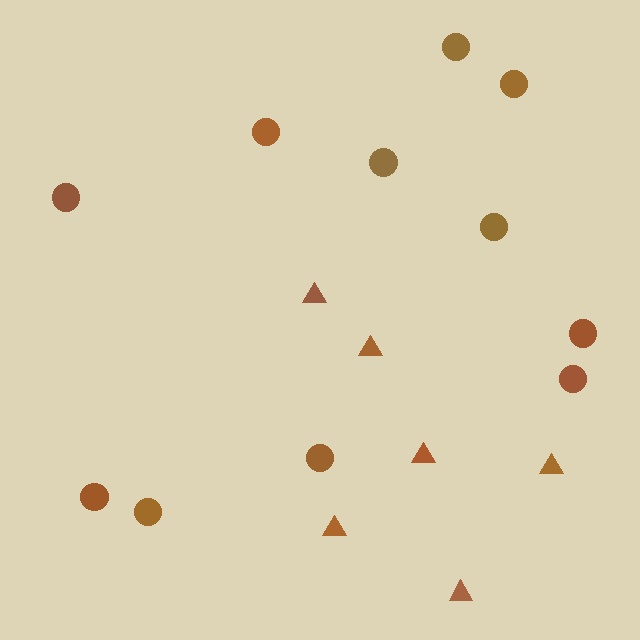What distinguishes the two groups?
There are 2 groups: one group of triangles (6) and one group of circles (11).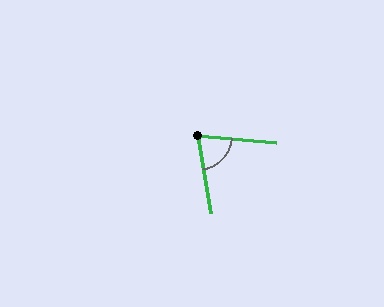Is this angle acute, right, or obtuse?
It is acute.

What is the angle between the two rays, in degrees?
Approximately 76 degrees.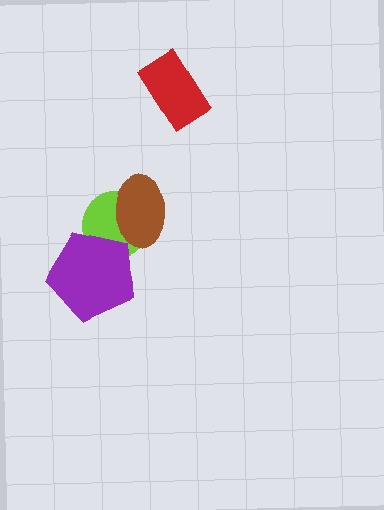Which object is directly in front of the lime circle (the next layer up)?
The purple pentagon is directly in front of the lime circle.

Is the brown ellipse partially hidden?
No, no other shape covers it.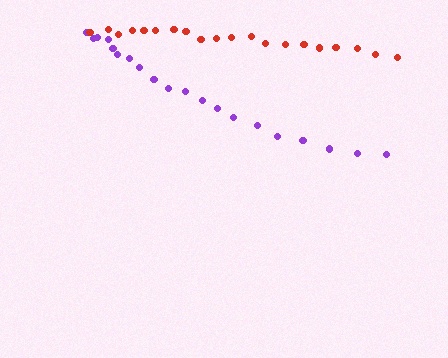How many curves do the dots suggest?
There are 2 distinct paths.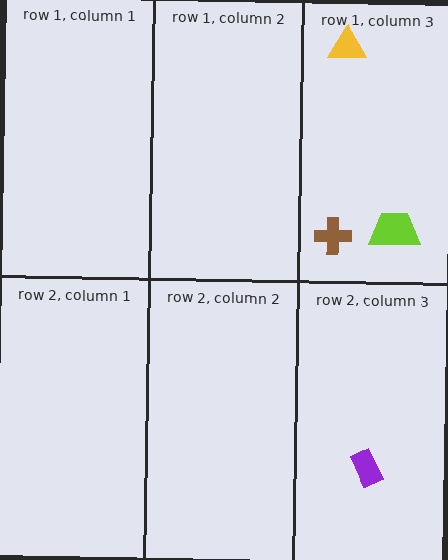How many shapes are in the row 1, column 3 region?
3.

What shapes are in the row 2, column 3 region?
The purple rectangle.